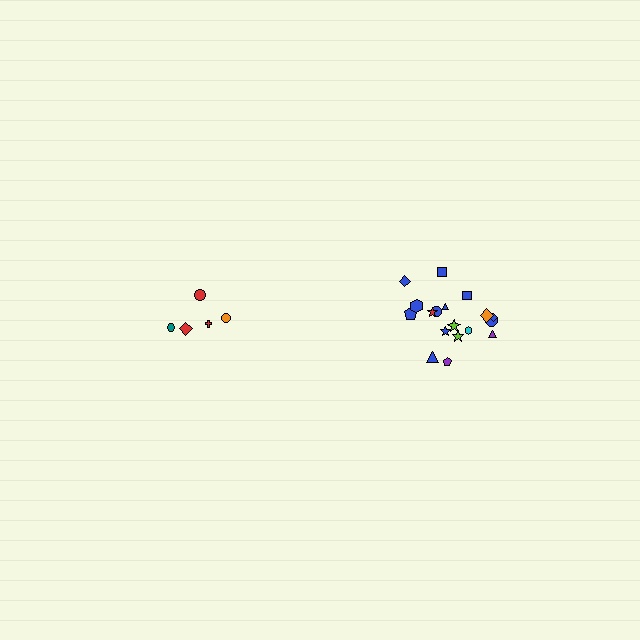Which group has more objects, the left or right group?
The right group.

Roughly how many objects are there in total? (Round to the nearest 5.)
Roughly 25 objects in total.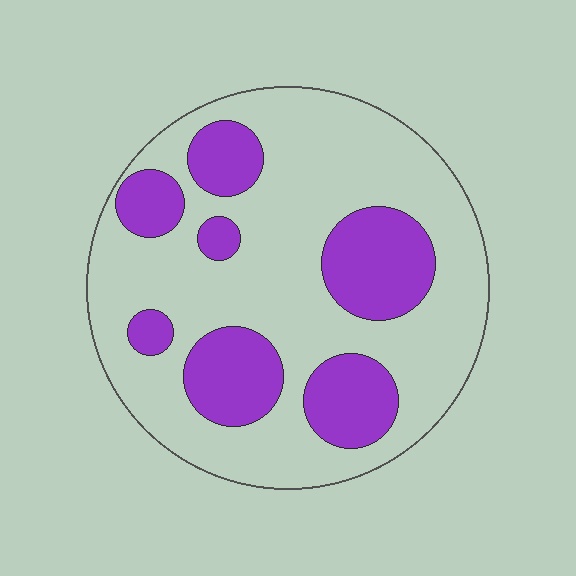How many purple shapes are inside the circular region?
7.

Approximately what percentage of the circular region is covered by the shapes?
Approximately 30%.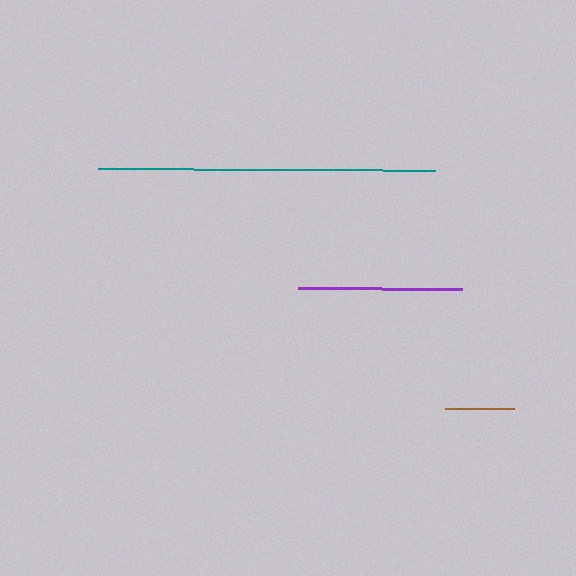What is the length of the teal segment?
The teal segment is approximately 337 pixels long.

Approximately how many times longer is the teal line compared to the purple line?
The teal line is approximately 2.1 times the length of the purple line.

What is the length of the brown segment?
The brown segment is approximately 69 pixels long.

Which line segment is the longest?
The teal line is the longest at approximately 337 pixels.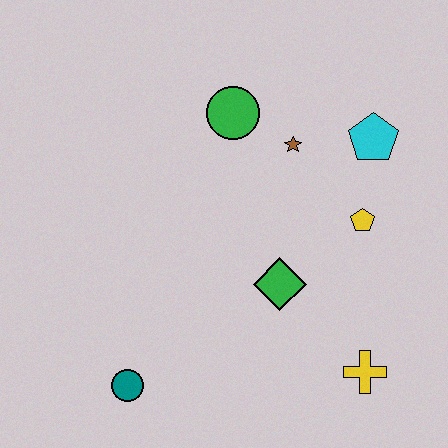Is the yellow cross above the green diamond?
No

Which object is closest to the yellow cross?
The green diamond is closest to the yellow cross.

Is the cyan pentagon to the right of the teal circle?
Yes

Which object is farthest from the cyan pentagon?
The teal circle is farthest from the cyan pentagon.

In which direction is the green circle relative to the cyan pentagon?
The green circle is to the left of the cyan pentagon.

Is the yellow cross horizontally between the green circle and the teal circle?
No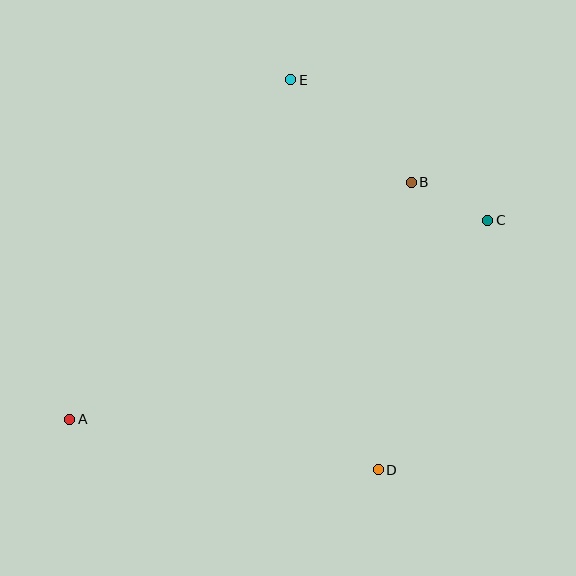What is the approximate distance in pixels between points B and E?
The distance between B and E is approximately 158 pixels.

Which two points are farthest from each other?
Points A and C are farthest from each other.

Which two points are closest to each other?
Points B and C are closest to each other.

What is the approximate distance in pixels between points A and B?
The distance between A and B is approximately 416 pixels.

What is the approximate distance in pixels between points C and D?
The distance between C and D is approximately 272 pixels.